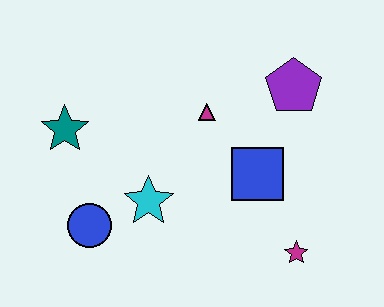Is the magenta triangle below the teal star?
No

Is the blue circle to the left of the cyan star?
Yes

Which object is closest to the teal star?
The blue circle is closest to the teal star.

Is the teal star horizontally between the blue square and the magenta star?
No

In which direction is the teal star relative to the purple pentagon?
The teal star is to the left of the purple pentagon.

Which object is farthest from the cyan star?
The purple pentagon is farthest from the cyan star.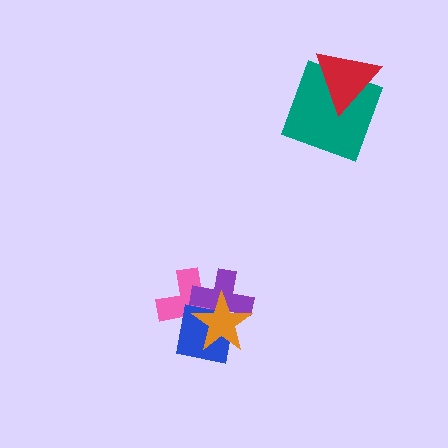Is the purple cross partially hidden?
Yes, it is partially covered by another shape.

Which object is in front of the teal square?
The red triangle is in front of the teal square.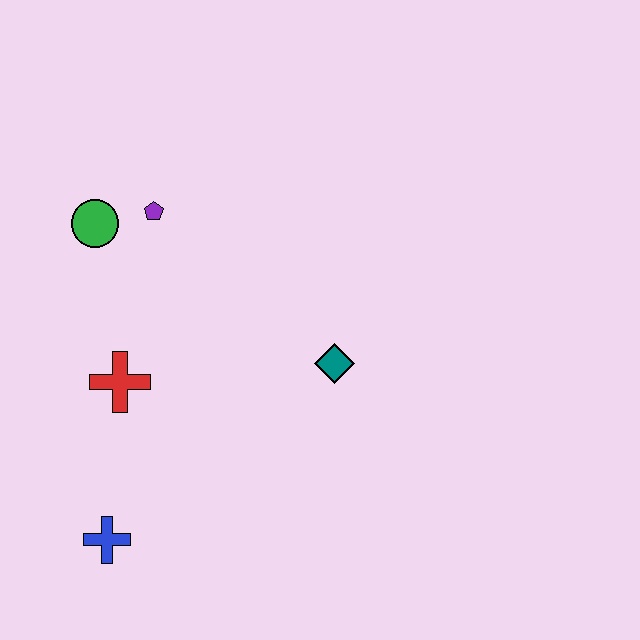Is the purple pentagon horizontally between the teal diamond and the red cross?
Yes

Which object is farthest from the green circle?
The blue cross is farthest from the green circle.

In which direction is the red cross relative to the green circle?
The red cross is below the green circle.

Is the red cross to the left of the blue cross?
No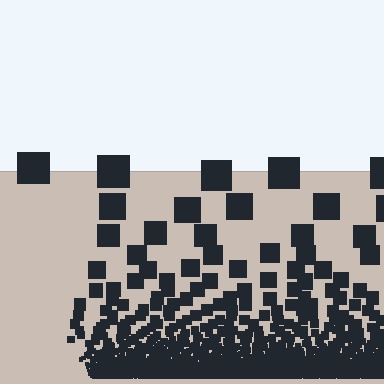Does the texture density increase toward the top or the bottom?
Density increases toward the bottom.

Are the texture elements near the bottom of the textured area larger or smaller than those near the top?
Smaller. The gradient is inverted — elements near the bottom are smaller and denser.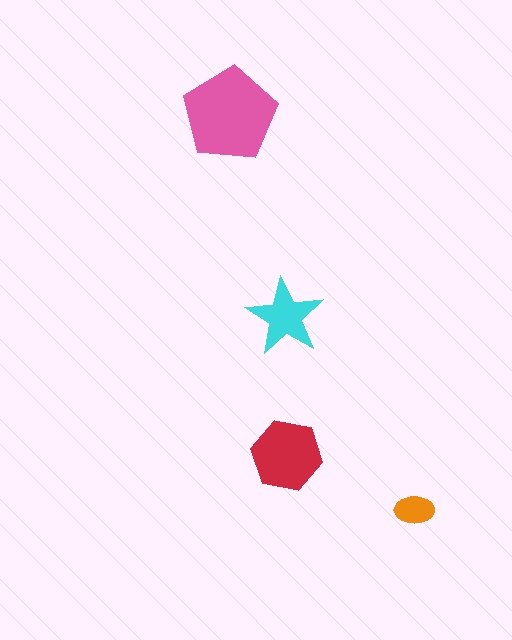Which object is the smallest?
The orange ellipse.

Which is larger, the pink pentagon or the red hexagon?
The pink pentagon.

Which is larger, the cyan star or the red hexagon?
The red hexagon.